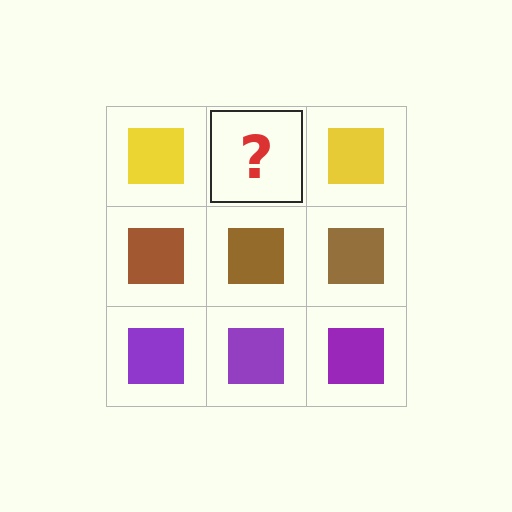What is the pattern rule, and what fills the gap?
The rule is that each row has a consistent color. The gap should be filled with a yellow square.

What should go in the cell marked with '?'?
The missing cell should contain a yellow square.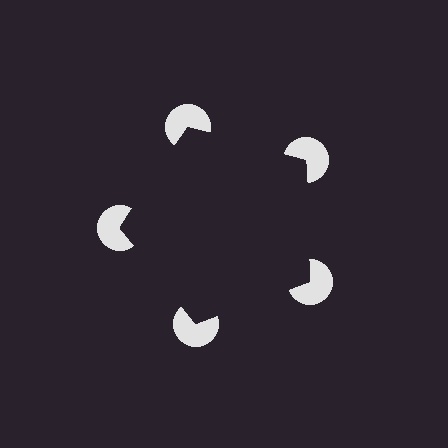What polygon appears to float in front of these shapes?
An illusory pentagon — its edges are inferred from the aligned wedge cuts in the pac-man discs, not physically drawn.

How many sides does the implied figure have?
5 sides.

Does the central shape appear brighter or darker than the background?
It typically appears slightly darker than the background, even though no actual brightness change is drawn.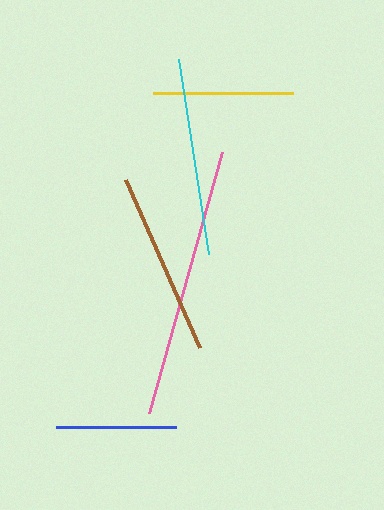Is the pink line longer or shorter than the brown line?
The pink line is longer than the brown line.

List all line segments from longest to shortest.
From longest to shortest: pink, cyan, brown, yellow, blue.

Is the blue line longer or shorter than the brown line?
The brown line is longer than the blue line.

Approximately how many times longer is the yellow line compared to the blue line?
The yellow line is approximately 1.2 times the length of the blue line.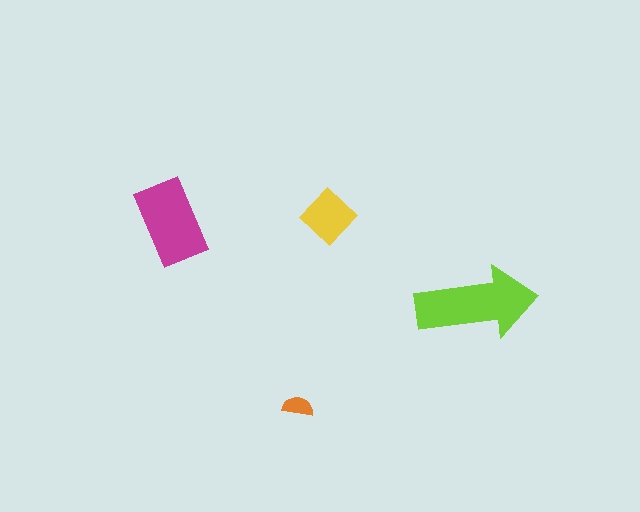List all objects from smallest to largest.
The orange semicircle, the yellow diamond, the magenta rectangle, the lime arrow.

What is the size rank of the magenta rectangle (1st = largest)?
2nd.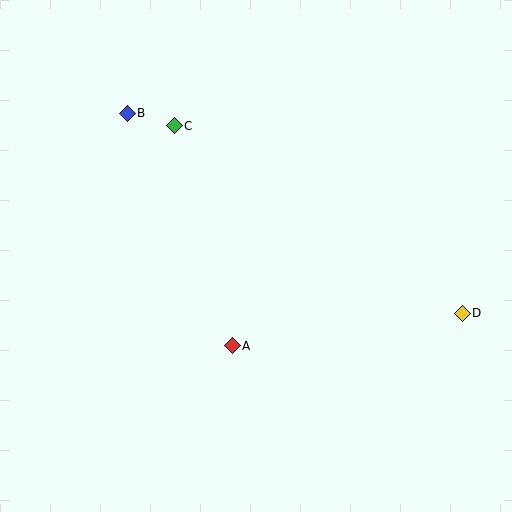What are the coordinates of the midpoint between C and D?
The midpoint between C and D is at (318, 219).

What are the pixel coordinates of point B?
Point B is at (127, 113).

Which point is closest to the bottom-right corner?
Point D is closest to the bottom-right corner.